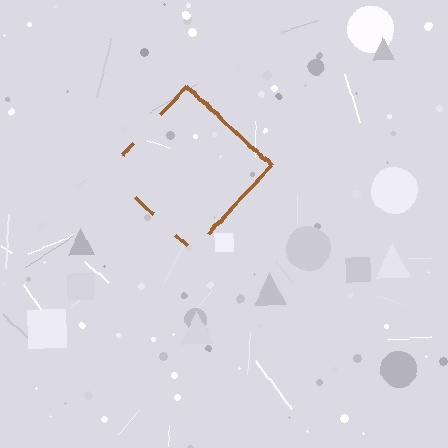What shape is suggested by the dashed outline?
The dashed outline suggests a diamond.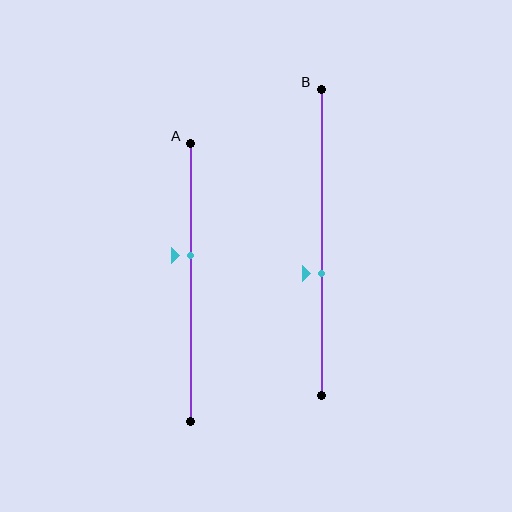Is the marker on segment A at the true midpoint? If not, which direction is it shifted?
No, the marker on segment A is shifted upward by about 10% of the segment length.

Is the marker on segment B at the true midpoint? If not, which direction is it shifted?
No, the marker on segment B is shifted downward by about 10% of the segment length.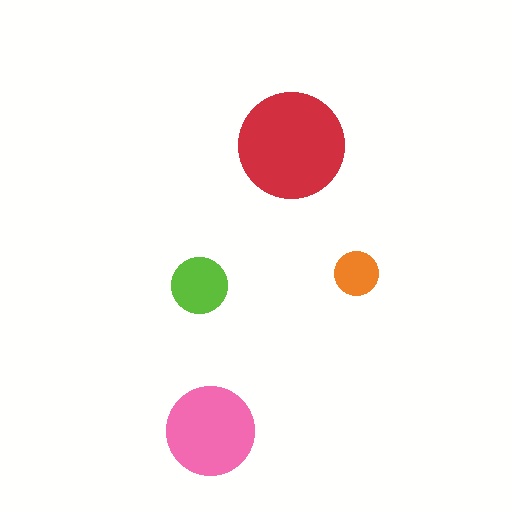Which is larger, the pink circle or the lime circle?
The pink one.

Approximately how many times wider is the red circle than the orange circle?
About 2.5 times wider.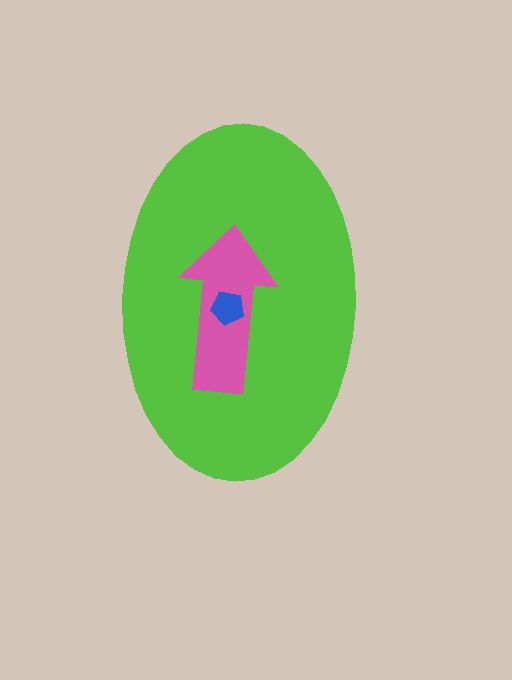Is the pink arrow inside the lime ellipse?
Yes.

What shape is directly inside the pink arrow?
The blue pentagon.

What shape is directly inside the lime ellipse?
The pink arrow.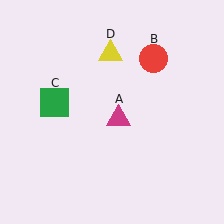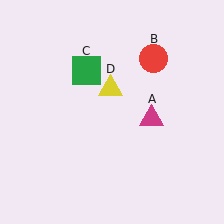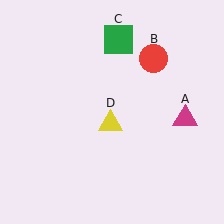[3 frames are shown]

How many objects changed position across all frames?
3 objects changed position: magenta triangle (object A), green square (object C), yellow triangle (object D).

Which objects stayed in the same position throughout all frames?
Red circle (object B) remained stationary.